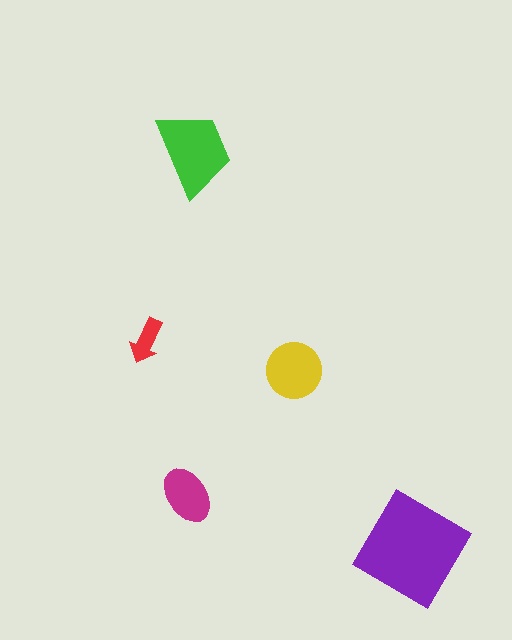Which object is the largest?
The purple diamond.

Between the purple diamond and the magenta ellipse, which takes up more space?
The purple diamond.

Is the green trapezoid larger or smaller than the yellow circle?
Larger.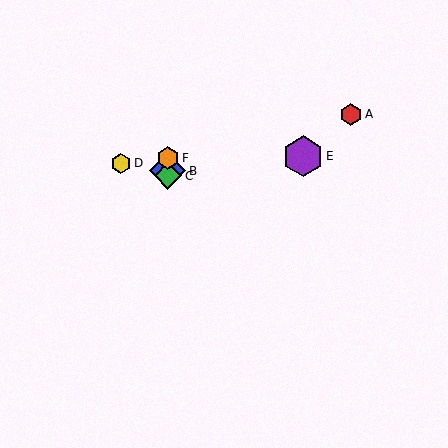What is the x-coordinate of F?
Object F is at x≈168.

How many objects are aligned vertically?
3 objects (B, C, F) are aligned vertically.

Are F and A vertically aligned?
No, F is at x≈168 and A is at x≈351.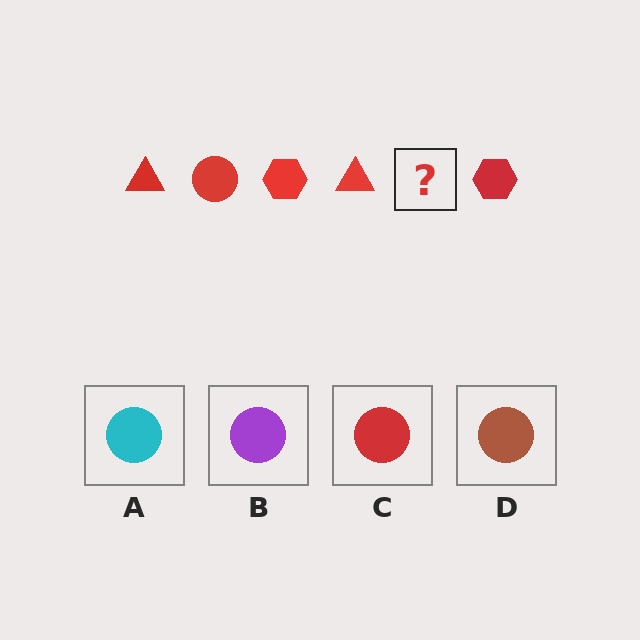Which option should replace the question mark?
Option C.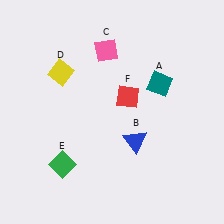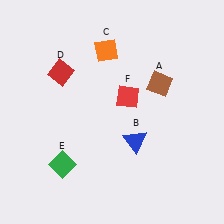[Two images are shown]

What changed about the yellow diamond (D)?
In Image 1, D is yellow. In Image 2, it changed to red.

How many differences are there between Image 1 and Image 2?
There are 3 differences between the two images.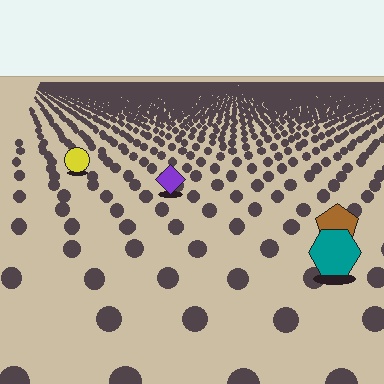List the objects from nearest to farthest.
From nearest to farthest: the teal hexagon, the brown pentagon, the purple diamond, the yellow circle.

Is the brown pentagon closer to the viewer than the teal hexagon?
No. The teal hexagon is closer — you can tell from the texture gradient: the ground texture is coarser near it.